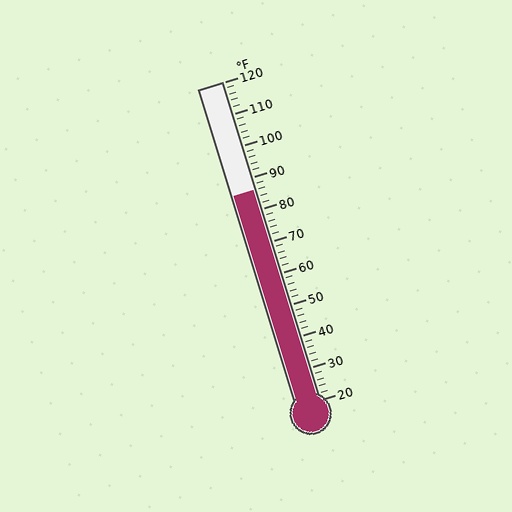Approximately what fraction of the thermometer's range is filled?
The thermometer is filled to approximately 65% of its range.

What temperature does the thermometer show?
The thermometer shows approximately 86°F.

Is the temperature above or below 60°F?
The temperature is above 60°F.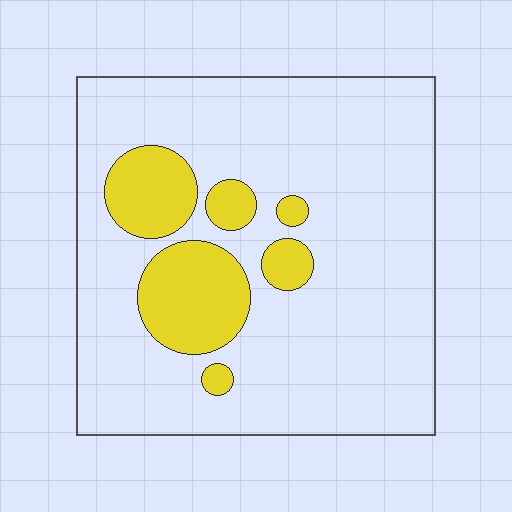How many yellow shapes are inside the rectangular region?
6.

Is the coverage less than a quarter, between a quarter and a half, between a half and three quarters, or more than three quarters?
Less than a quarter.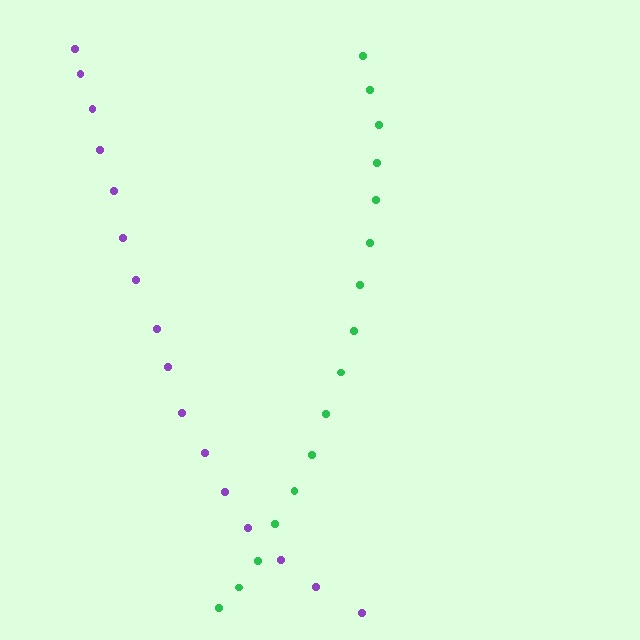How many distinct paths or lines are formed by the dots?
There are 2 distinct paths.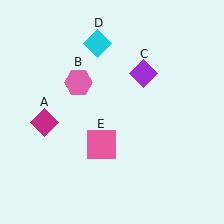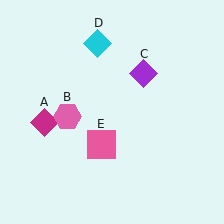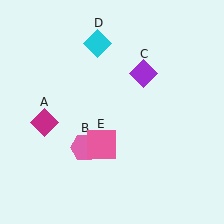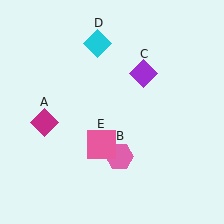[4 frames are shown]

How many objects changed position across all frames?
1 object changed position: pink hexagon (object B).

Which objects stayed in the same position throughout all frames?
Magenta diamond (object A) and purple diamond (object C) and cyan diamond (object D) and pink square (object E) remained stationary.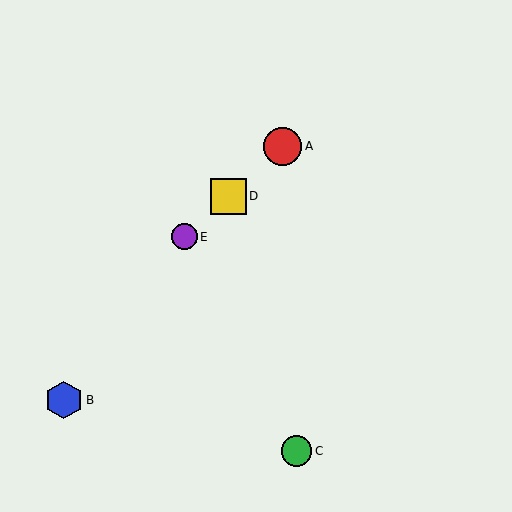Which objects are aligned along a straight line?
Objects A, D, E are aligned along a straight line.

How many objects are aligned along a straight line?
3 objects (A, D, E) are aligned along a straight line.